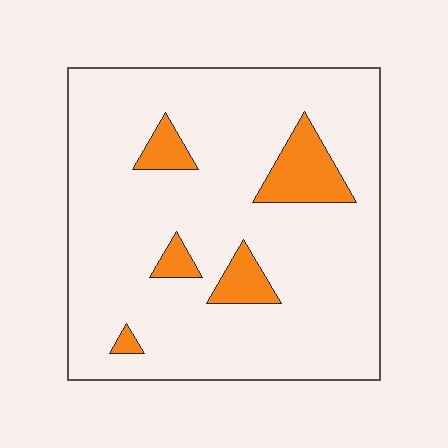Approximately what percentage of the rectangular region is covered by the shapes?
Approximately 10%.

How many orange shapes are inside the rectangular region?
5.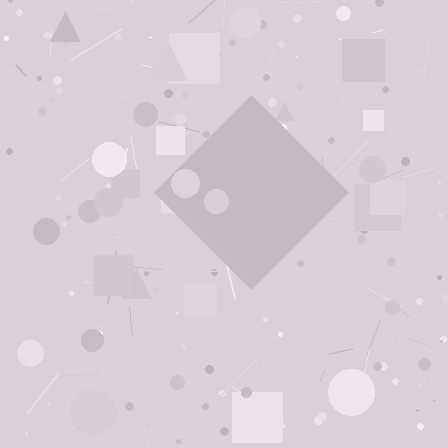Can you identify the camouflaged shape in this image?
The camouflaged shape is a diamond.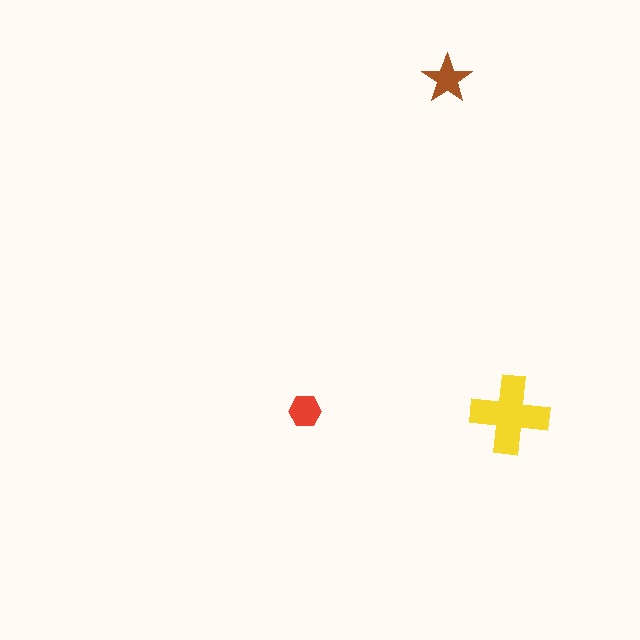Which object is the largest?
The yellow cross.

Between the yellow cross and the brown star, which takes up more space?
The yellow cross.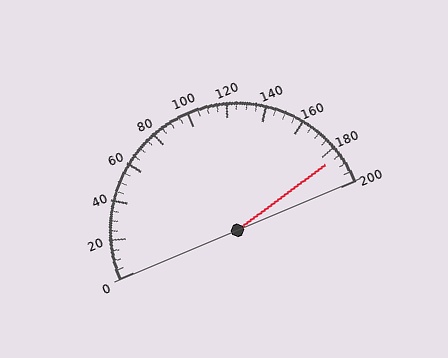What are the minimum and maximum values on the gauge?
The gauge ranges from 0 to 200.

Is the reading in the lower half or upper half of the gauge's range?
The reading is in the upper half of the range (0 to 200).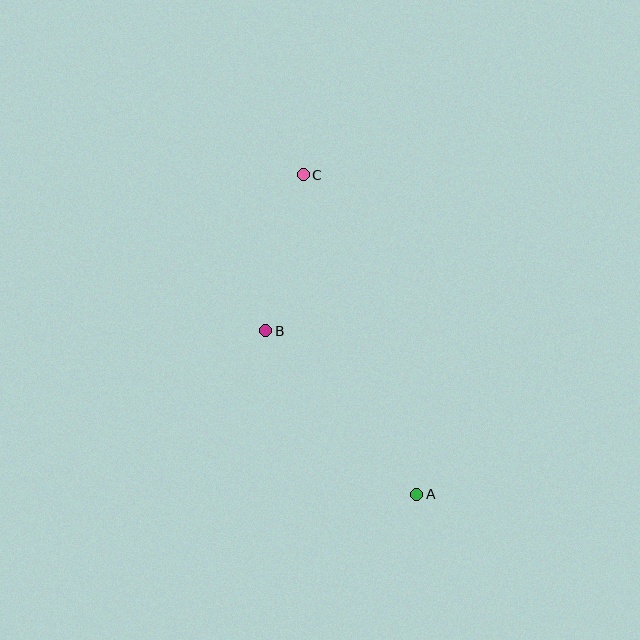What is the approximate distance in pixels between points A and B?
The distance between A and B is approximately 222 pixels.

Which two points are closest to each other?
Points B and C are closest to each other.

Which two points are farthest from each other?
Points A and C are farthest from each other.